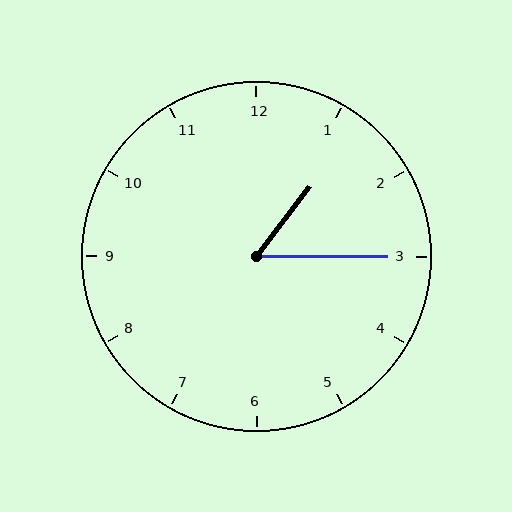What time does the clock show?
1:15.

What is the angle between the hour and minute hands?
Approximately 52 degrees.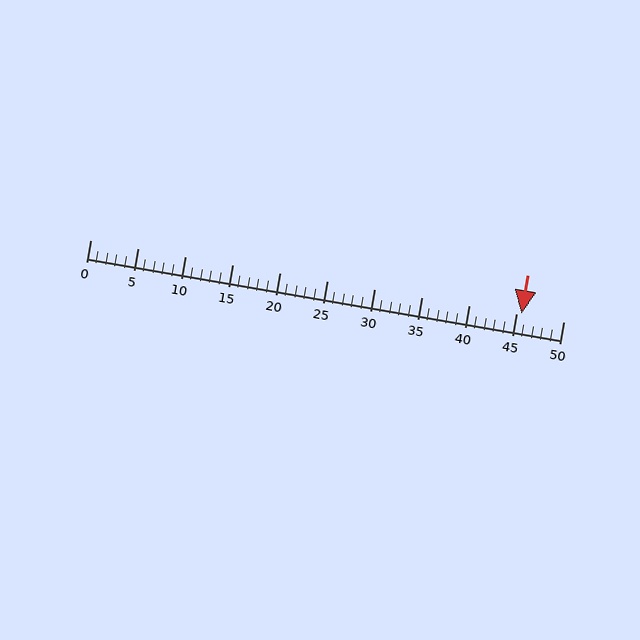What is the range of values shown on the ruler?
The ruler shows values from 0 to 50.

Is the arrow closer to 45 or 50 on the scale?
The arrow is closer to 45.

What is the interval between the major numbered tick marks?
The major tick marks are spaced 5 units apart.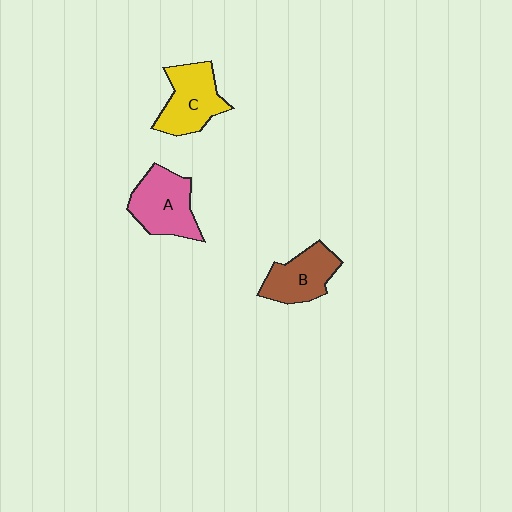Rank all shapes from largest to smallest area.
From largest to smallest: A (pink), C (yellow), B (brown).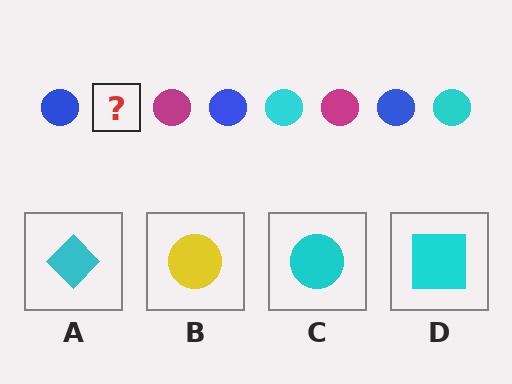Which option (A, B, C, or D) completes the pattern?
C.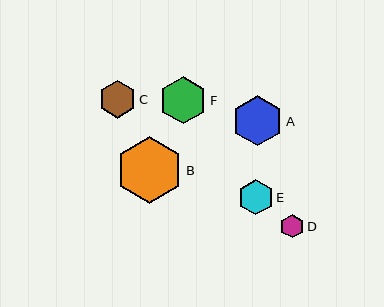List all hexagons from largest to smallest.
From largest to smallest: B, A, F, C, E, D.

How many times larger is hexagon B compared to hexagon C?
Hexagon B is approximately 1.8 times the size of hexagon C.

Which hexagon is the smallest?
Hexagon D is the smallest with a size of approximately 23 pixels.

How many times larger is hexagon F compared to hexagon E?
Hexagon F is approximately 1.4 times the size of hexagon E.